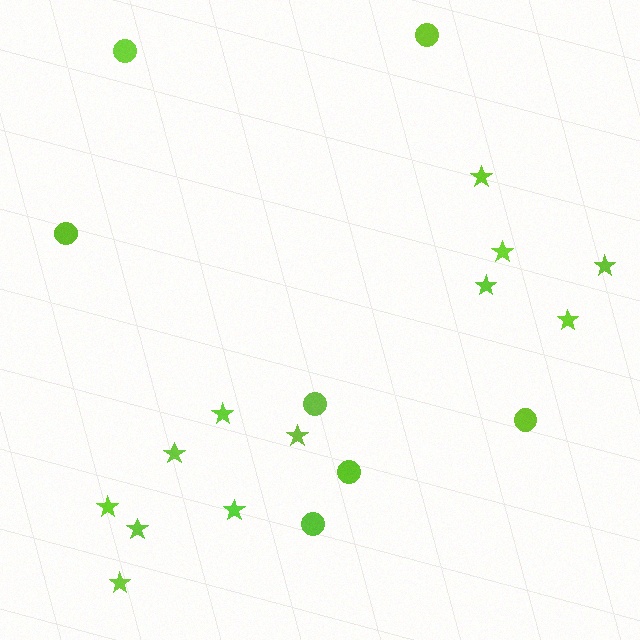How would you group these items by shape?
There are 2 groups: one group of circles (7) and one group of stars (12).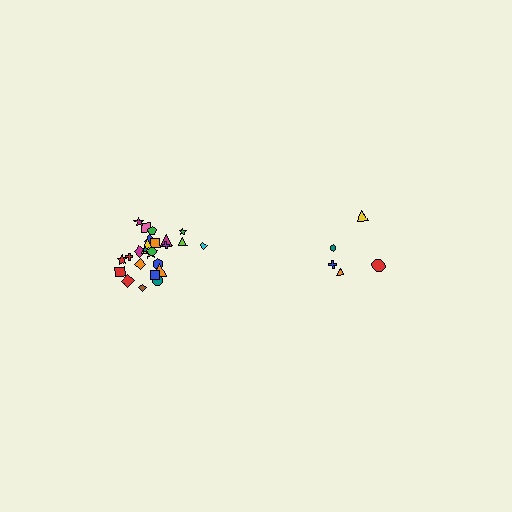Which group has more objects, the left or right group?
The left group.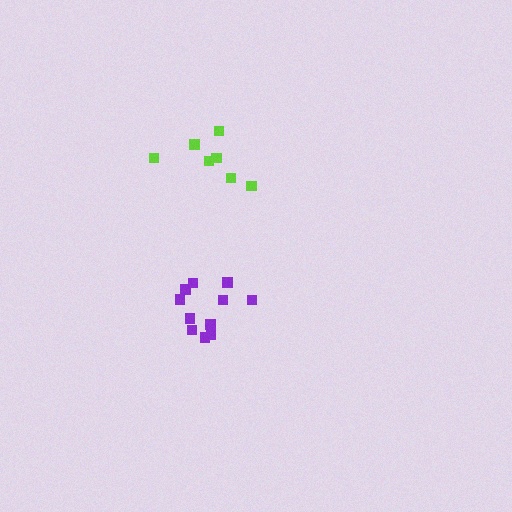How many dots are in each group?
Group 1: 8 dots, Group 2: 11 dots (19 total).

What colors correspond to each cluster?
The clusters are colored: lime, purple.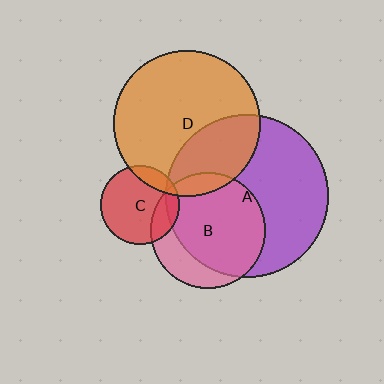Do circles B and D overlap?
Yes.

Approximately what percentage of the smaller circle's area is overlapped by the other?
Approximately 10%.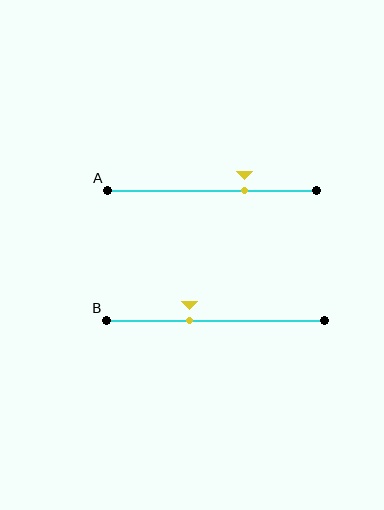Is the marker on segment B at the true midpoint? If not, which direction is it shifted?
No, the marker on segment B is shifted to the left by about 12% of the segment length.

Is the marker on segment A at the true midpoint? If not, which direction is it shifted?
No, the marker on segment A is shifted to the right by about 15% of the segment length.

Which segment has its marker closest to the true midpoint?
Segment B has its marker closest to the true midpoint.